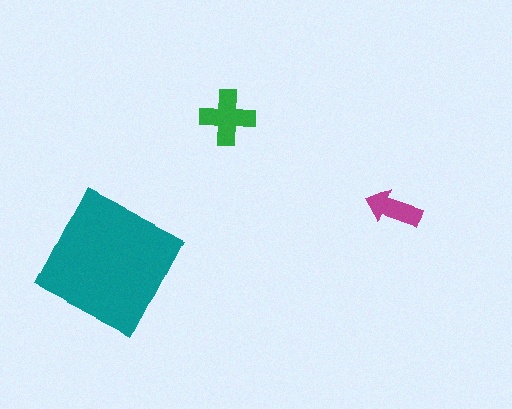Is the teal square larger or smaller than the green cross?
Larger.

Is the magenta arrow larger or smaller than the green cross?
Smaller.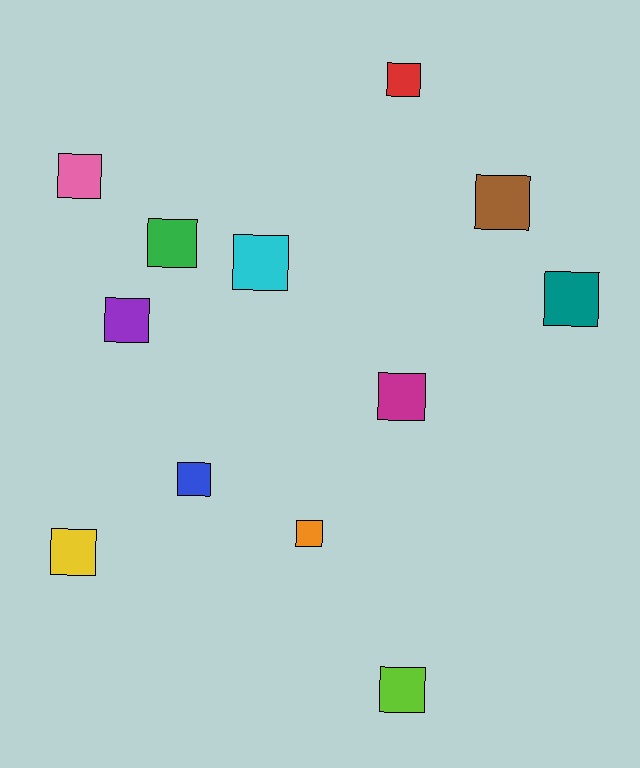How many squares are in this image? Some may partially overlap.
There are 12 squares.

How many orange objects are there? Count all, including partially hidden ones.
There is 1 orange object.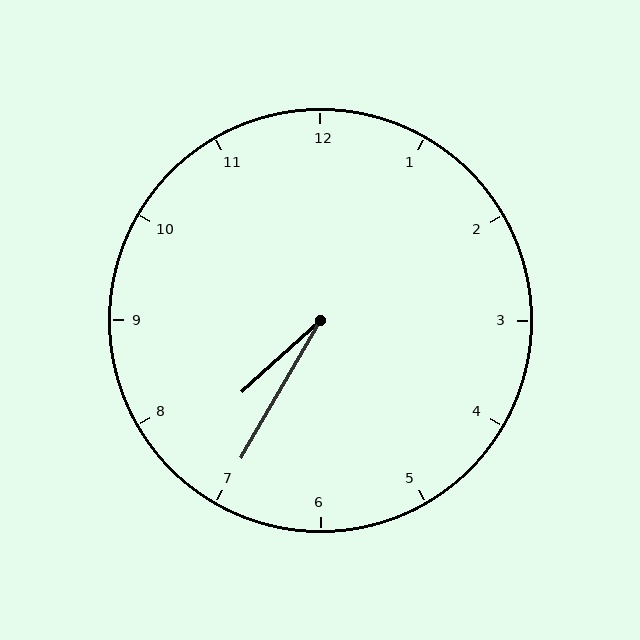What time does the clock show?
7:35.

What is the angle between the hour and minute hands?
Approximately 18 degrees.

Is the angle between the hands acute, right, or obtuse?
It is acute.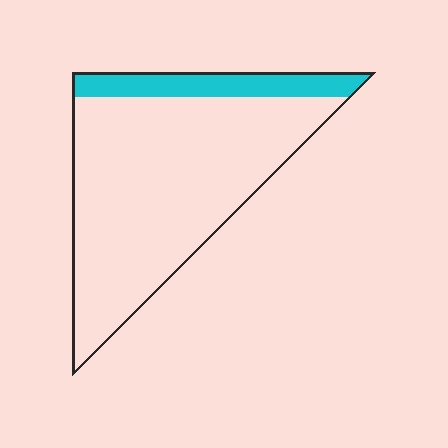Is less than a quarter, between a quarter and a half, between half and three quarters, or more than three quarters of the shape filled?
Less than a quarter.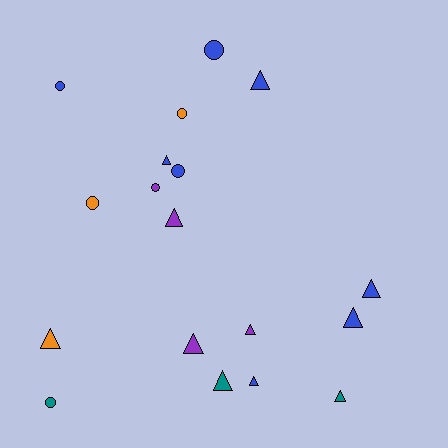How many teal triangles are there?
There are 2 teal triangles.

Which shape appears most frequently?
Triangle, with 11 objects.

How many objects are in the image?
There are 18 objects.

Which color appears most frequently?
Blue, with 8 objects.